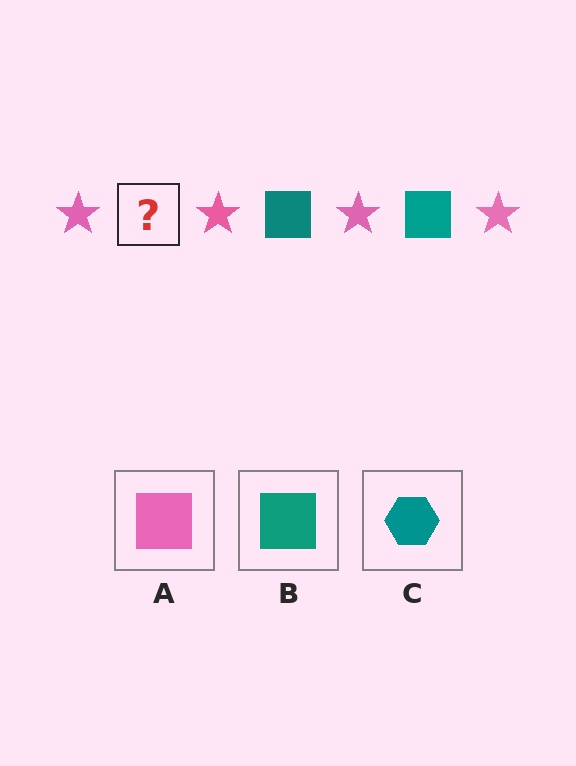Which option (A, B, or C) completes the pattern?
B.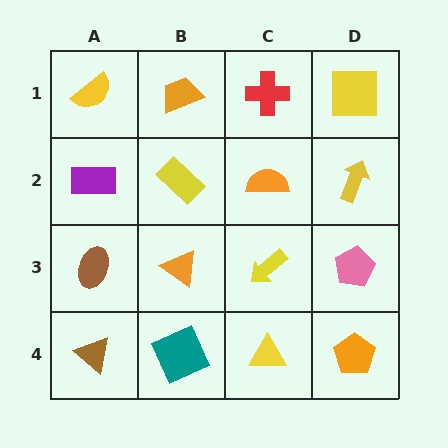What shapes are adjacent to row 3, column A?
A purple rectangle (row 2, column A), a brown triangle (row 4, column A), an orange triangle (row 3, column B).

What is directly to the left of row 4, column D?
A yellow triangle.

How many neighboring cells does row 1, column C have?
3.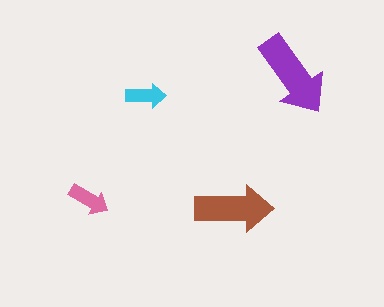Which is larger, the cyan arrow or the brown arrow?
The brown one.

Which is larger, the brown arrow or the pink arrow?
The brown one.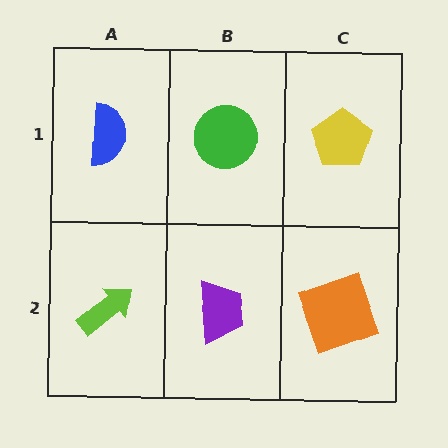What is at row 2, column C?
An orange square.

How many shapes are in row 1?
3 shapes.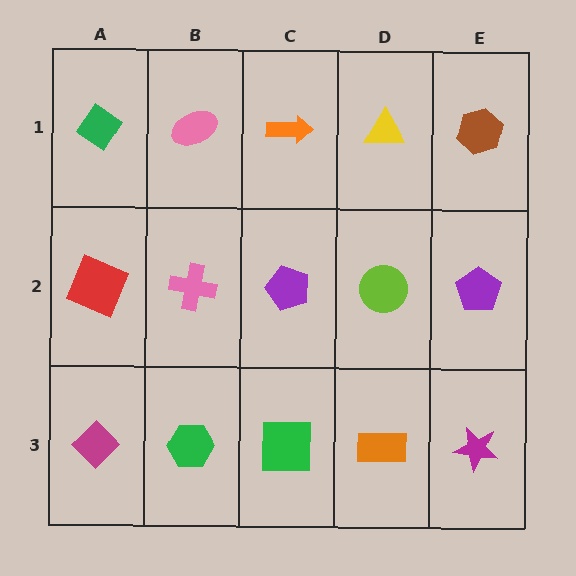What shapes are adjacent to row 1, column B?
A pink cross (row 2, column B), a green diamond (row 1, column A), an orange arrow (row 1, column C).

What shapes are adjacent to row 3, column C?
A purple pentagon (row 2, column C), a green hexagon (row 3, column B), an orange rectangle (row 3, column D).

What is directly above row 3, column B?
A pink cross.